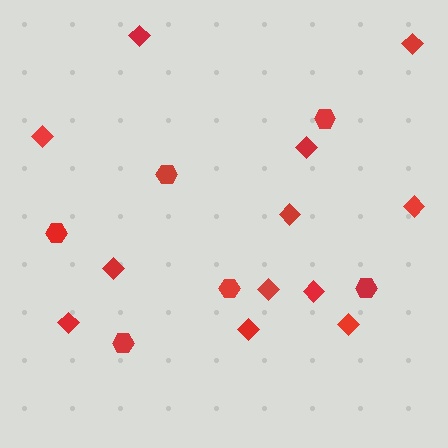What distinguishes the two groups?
There are 2 groups: one group of diamonds (12) and one group of hexagons (6).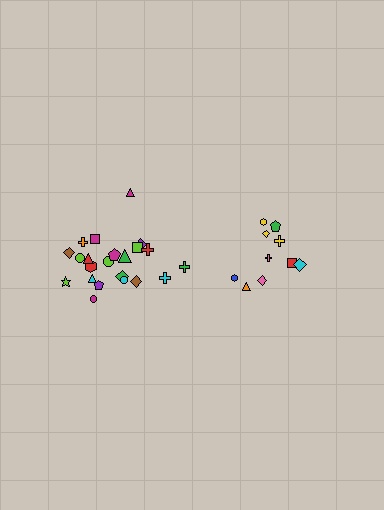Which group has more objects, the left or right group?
The left group.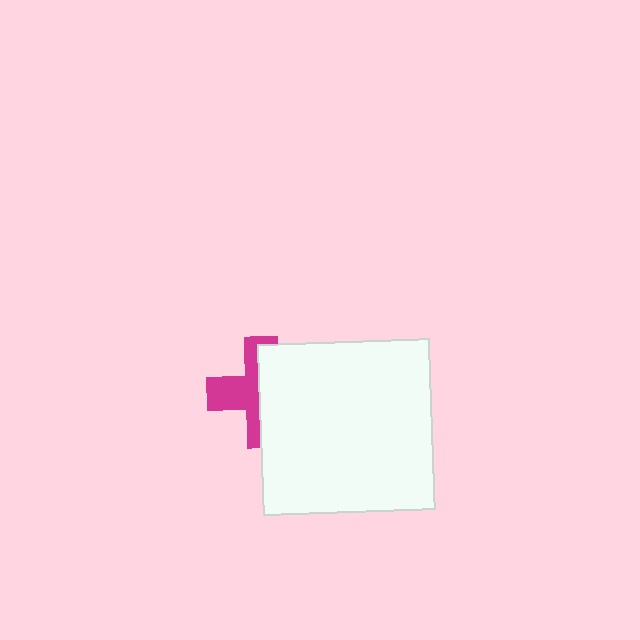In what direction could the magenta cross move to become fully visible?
The magenta cross could move left. That would shift it out from behind the white square entirely.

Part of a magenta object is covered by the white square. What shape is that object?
It is a cross.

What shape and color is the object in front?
The object in front is a white square.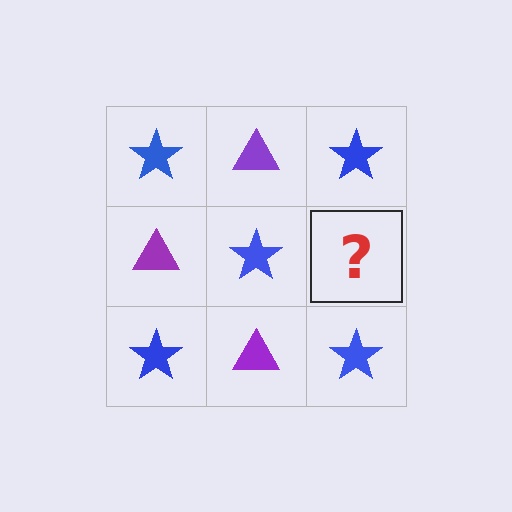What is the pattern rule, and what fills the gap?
The rule is that it alternates blue star and purple triangle in a checkerboard pattern. The gap should be filled with a purple triangle.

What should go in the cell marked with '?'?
The missing cell should contain a purple triangle.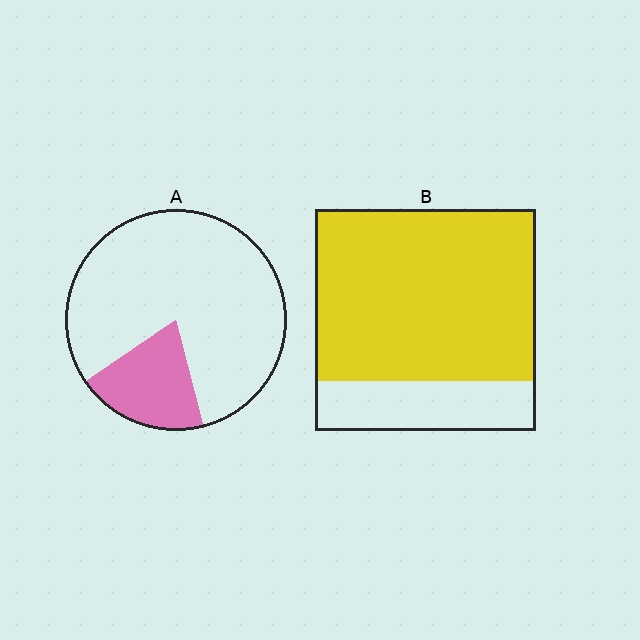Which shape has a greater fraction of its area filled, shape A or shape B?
Shape B.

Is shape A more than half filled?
No.